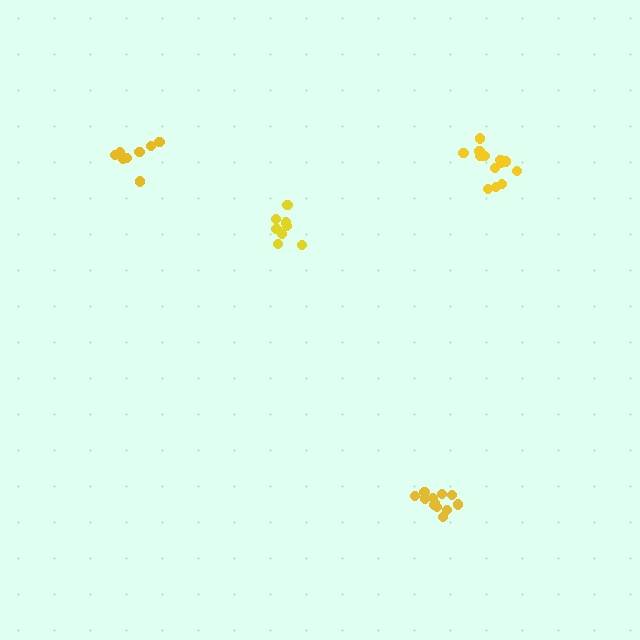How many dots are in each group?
Group 1: 8 dots, Group 2: 9 dots, Group 3: 12 dots, Group 4: 13 dots (42 total).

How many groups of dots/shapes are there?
There are 4 groups.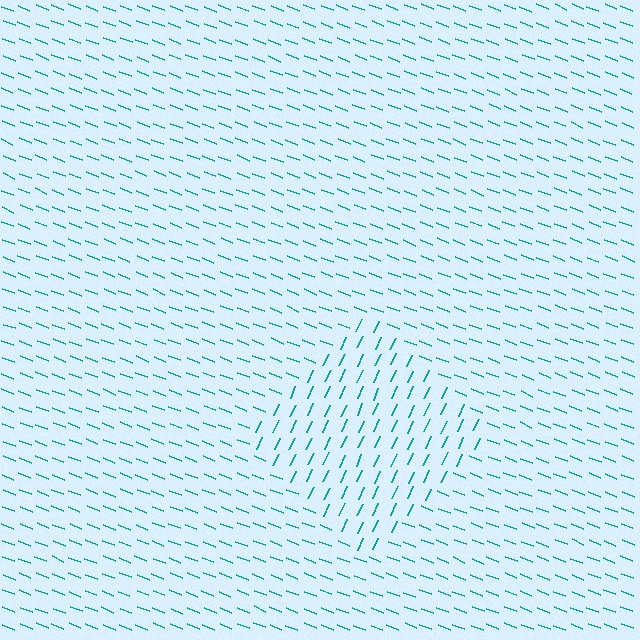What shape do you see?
I see a diamond.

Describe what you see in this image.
The image is filled with small teal line segments. A diamond region in the image has lines oriented differently from the surrounding lines, creating a visible texture boundary.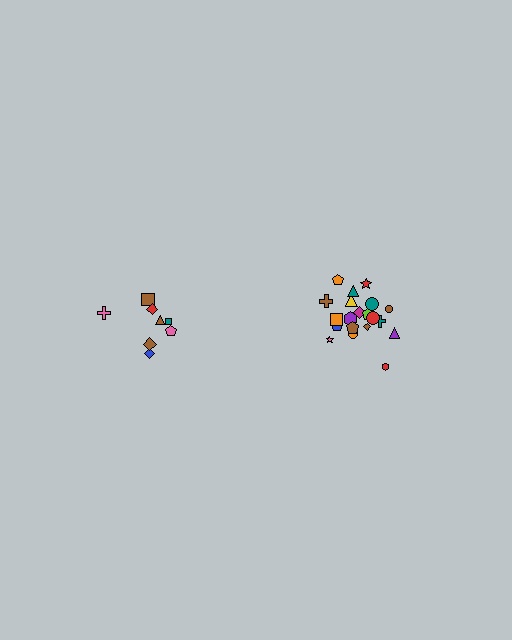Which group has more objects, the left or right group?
The right group.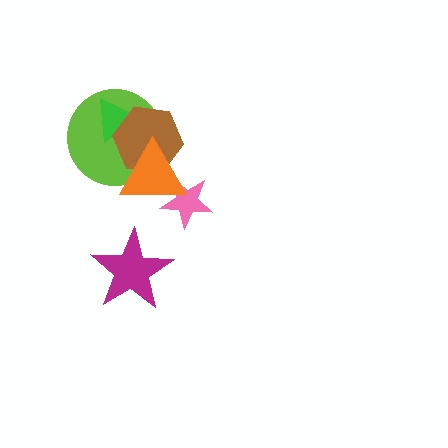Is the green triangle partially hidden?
Yes, it is partially covered by another shape.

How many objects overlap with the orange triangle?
3 objects overlap with the orange triangle.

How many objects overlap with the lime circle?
3 objects overlap with the lime circle.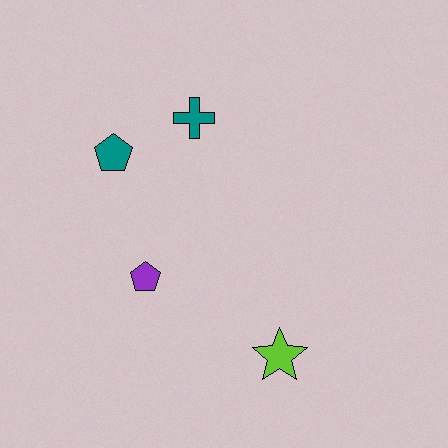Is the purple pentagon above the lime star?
Yes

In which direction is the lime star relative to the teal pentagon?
The lime star is below the teal pentagon.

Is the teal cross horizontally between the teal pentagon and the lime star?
Yes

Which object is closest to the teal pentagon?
The teal cross is closest to the teal pentagon.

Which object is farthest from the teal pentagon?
The lime star is farthest from the teal pentagon.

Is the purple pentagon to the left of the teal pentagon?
No